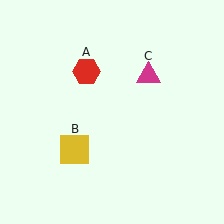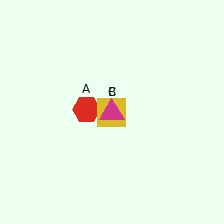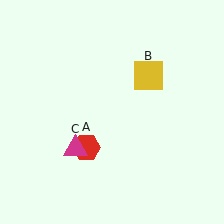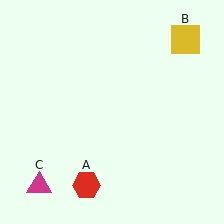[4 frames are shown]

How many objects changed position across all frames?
3 objects changed position: red hexagon (object A), yellow square (object B), magenta triangle (object C).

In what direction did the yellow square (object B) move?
The yellow square (object B) moved up and to the right.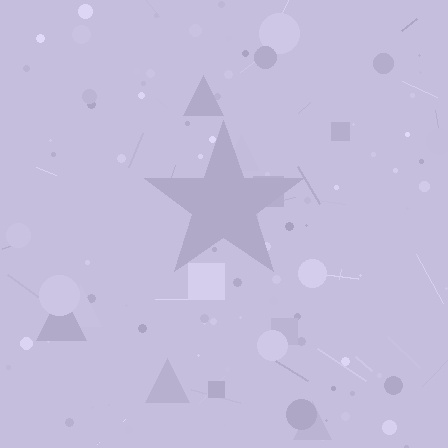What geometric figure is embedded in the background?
A star is embedded in the background.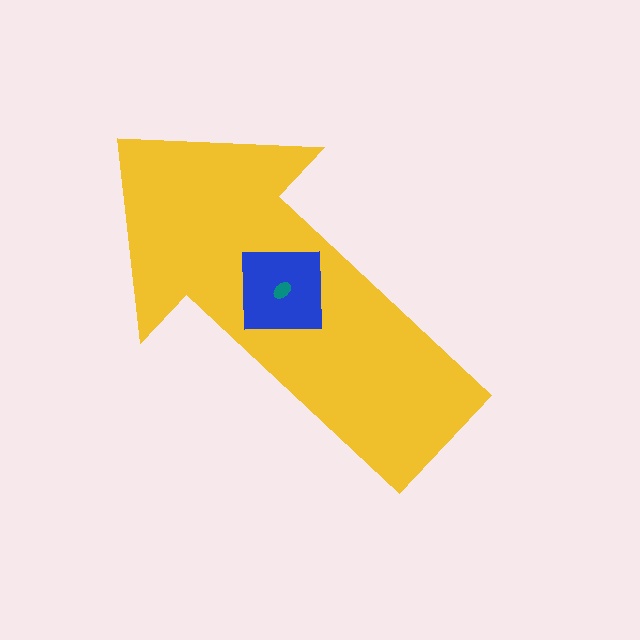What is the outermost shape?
The yellow arrow.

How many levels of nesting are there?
3.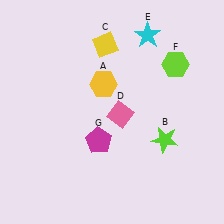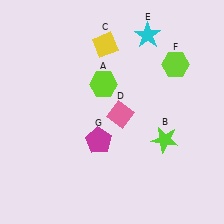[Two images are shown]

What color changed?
The hexagon (A) changed from yellow in Image 1 to lime in Image 2.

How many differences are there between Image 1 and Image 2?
There is 1 difference between the two images.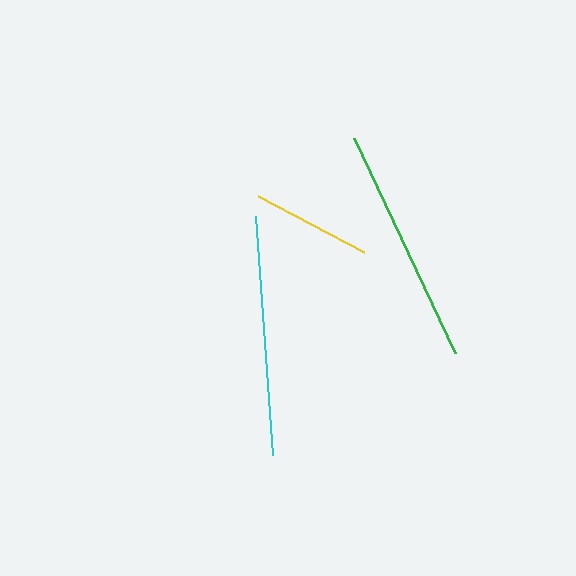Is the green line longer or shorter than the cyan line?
The cyan line is longer than the green line.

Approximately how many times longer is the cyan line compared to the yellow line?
The cyan line is approximately 2.0 times the length of the yellow line.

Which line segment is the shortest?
The yellow line is the shortest at approximately 120 pixels.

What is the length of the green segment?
The green segment is approximately 237 pixels long.